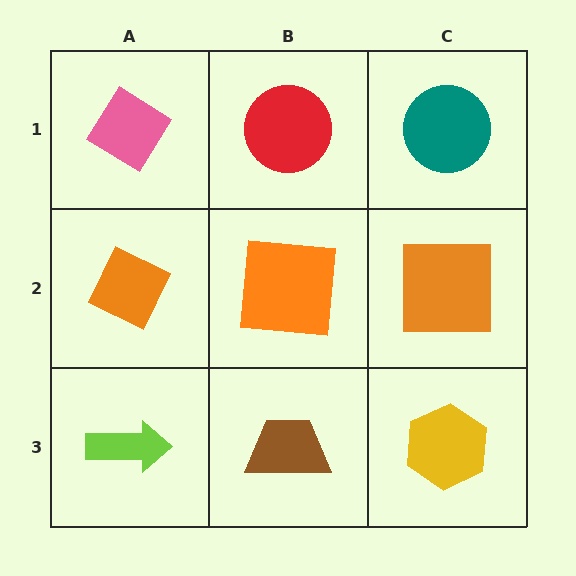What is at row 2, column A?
An orange diamond.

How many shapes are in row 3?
3 shapes.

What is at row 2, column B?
An orange square.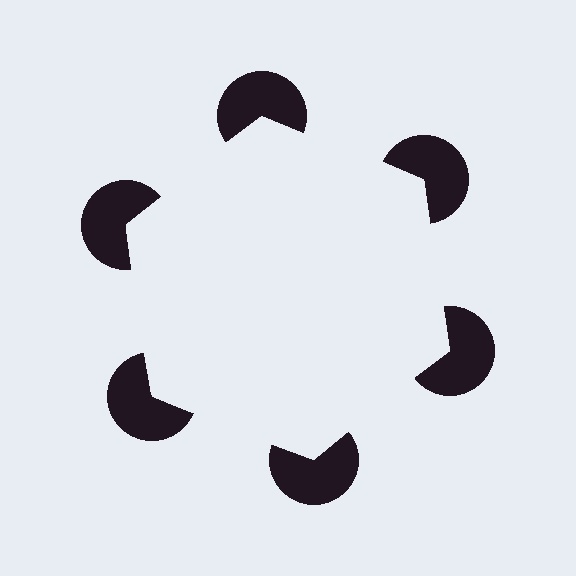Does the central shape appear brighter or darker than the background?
It typically appears slightly brighter than the background, even though no actual brightness change is drawn.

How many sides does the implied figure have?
6 sides.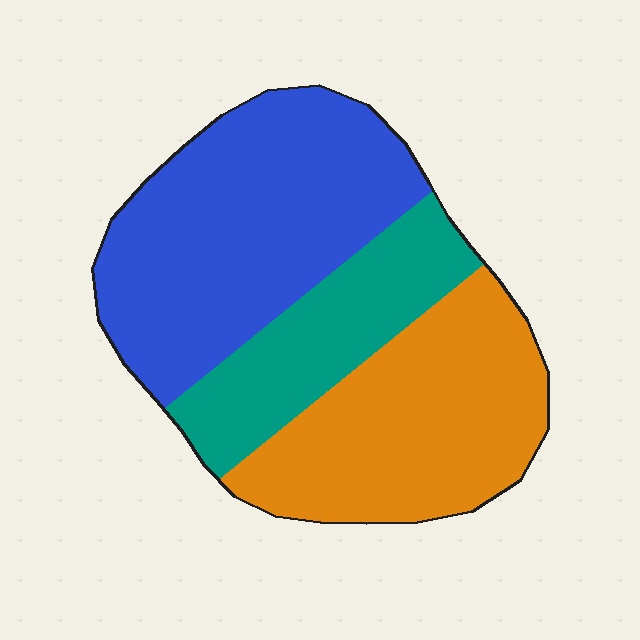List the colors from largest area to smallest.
From largest to smallest: blue, orange, teal.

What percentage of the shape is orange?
Orange covers 35% of the shape.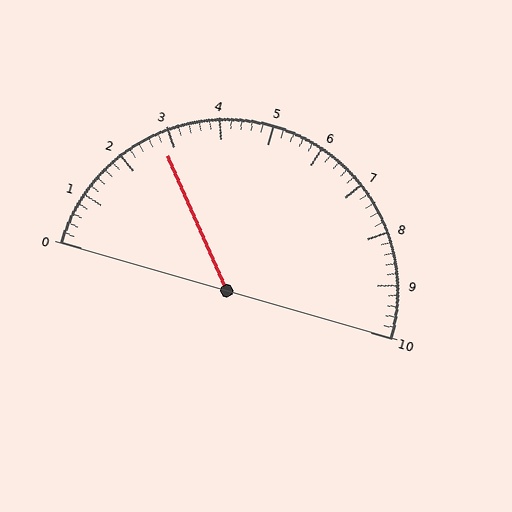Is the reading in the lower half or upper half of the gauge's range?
The reading is in the lower half of the range (0 to 10).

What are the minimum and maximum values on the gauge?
The gauge ranges from 0 to 10.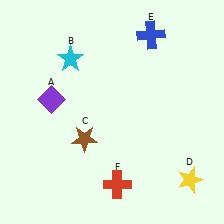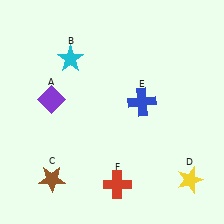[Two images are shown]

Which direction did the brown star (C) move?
The brown star (C) moved down.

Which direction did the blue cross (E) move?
The blue cross (E) moved down.